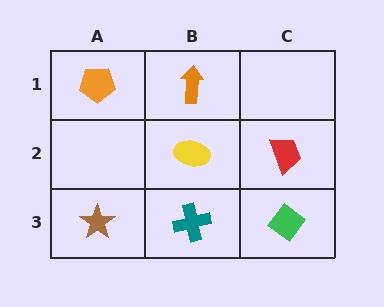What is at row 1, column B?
An orange arrow.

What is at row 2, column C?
A red trapezoid.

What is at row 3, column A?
A brown star.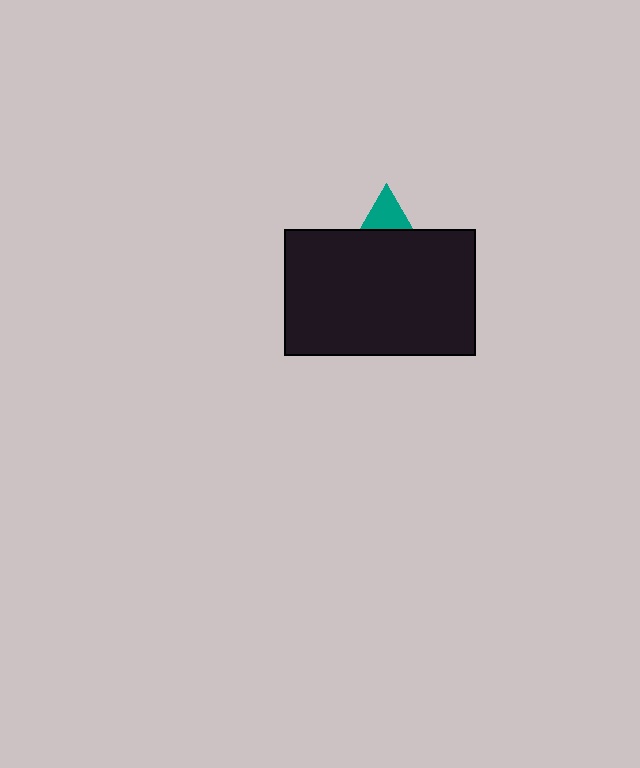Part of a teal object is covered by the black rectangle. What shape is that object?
It is a triangle.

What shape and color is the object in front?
The object in front is a black rectangle.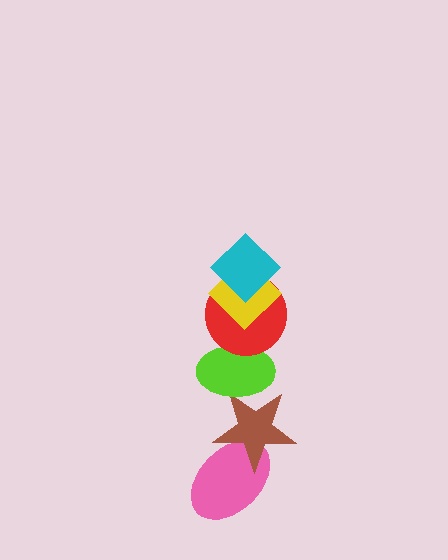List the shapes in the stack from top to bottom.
From top to bottom: the cyan diamond, the yellow diamond, the red circle, the lime ellipse, the brown star, the pink ellipse.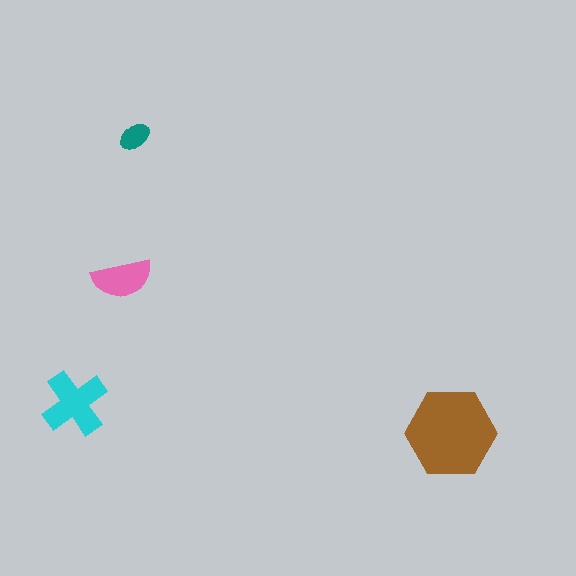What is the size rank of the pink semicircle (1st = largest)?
3rd.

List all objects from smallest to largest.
The teal ellipse, the pink semicircle, the cyan cross, the brown hexagon.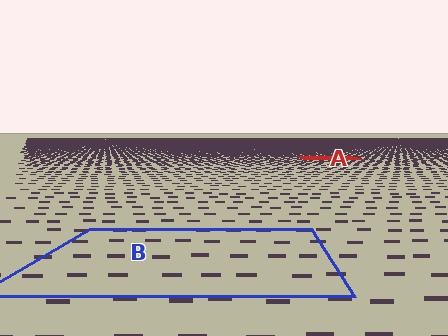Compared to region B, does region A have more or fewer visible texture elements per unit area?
Region A has more texture elements per unit area — they are packed more densely because it is farther away.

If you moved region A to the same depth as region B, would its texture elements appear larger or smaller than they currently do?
They would appear larger. At a closer depth, the same texture elements are projected at a bigger on-screen size.